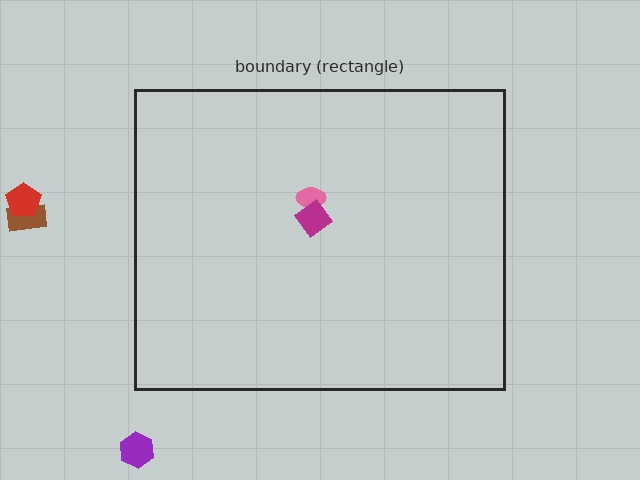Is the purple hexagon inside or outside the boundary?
Outside.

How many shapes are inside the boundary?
2 inside, 3 outside.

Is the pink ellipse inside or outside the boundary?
Inside.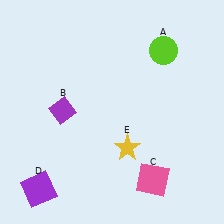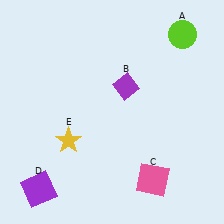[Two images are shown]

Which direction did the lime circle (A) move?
The lime circle (A) moved right.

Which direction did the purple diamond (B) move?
The purple diamond (B) moved right.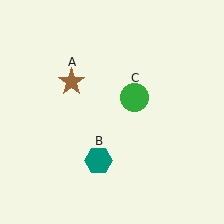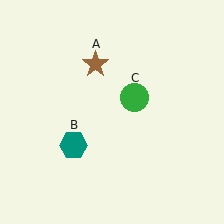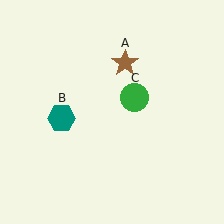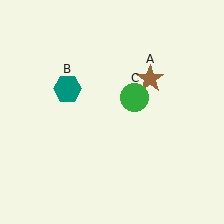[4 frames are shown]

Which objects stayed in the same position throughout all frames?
Green circle (object C) remained stationary.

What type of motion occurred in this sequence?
The brown star (object A), teal hexagon (object B) rotated clockwise around the center of the scene.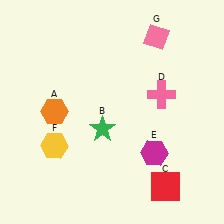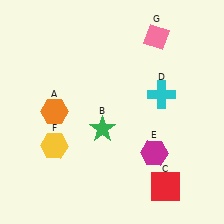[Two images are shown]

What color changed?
The cross (D) changed from pink in Image 1 to cyan in Image 2.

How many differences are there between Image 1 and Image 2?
There is 1 difference between the two images.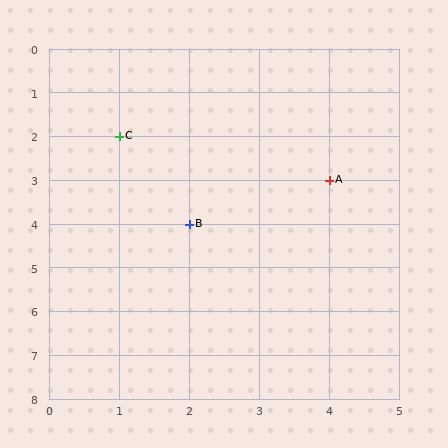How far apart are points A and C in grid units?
Points A and C are 3 columns and 1 row apart (about 3.2 grid units diagonally).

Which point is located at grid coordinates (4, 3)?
Point A is at (4, 3).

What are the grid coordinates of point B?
Point B is at grid coordinates (2, 4).